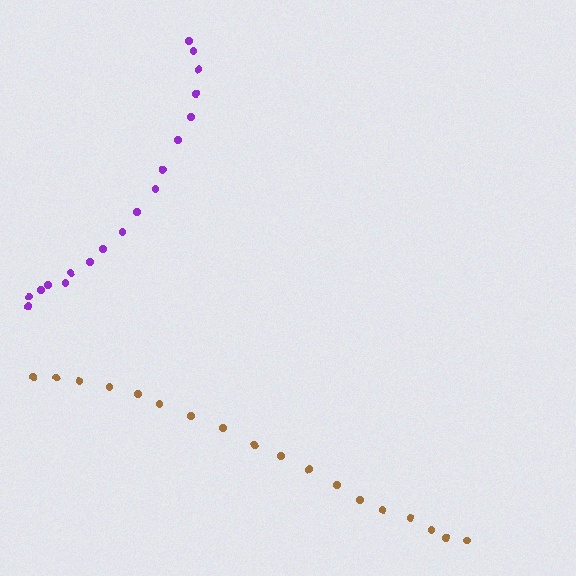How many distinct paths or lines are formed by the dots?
There are 2 distinct paths.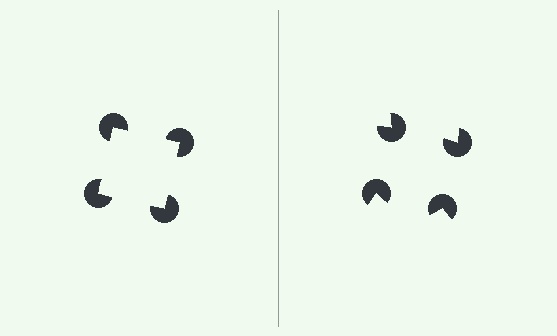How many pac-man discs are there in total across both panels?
8 — 4 on each side.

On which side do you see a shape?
An illusory square appears on the left side. On the right side the wedge cuts are rotated, so no coherent shape forms.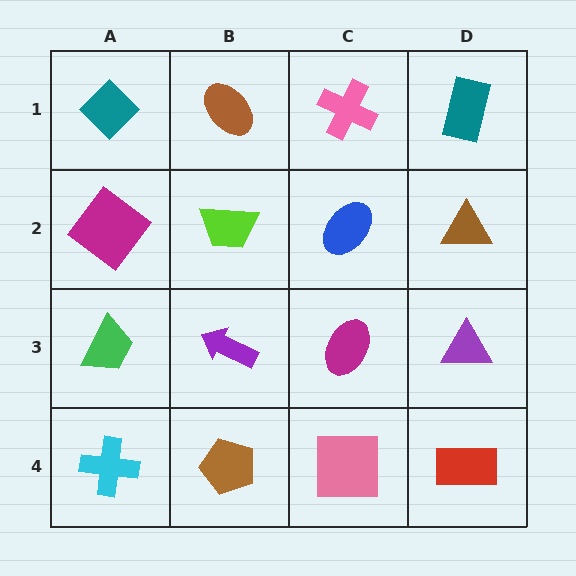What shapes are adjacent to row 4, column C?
A magenta ellipse (row 3, column C), a brown pentagon (row 4, column B), a red rectangle (row 4, column D).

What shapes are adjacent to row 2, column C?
A pink cross (row 1, column C), a magenta ellipse (row 3, column C), a lime trapezoid (row 2, column B), a brown triangle (row 2, column D).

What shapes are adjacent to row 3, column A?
A magenta diamond (row 2, column A), a cyan cross (row 4, column A), a purple arrow (row 3, column B).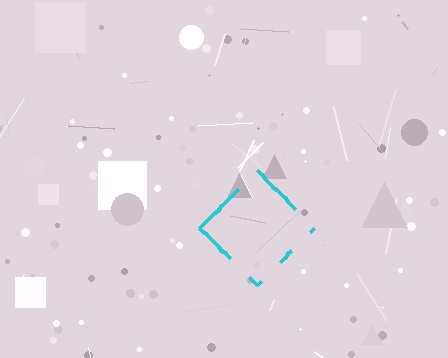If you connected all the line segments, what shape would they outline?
They would outline a diamond.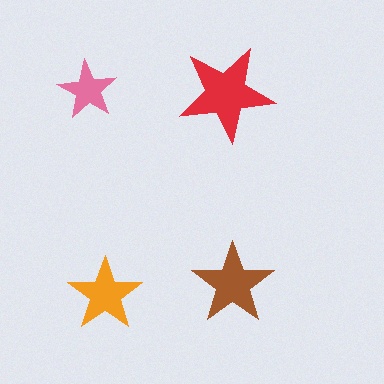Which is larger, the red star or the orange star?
The red one.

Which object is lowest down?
The orange star is bottommost.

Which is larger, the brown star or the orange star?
The brown one.